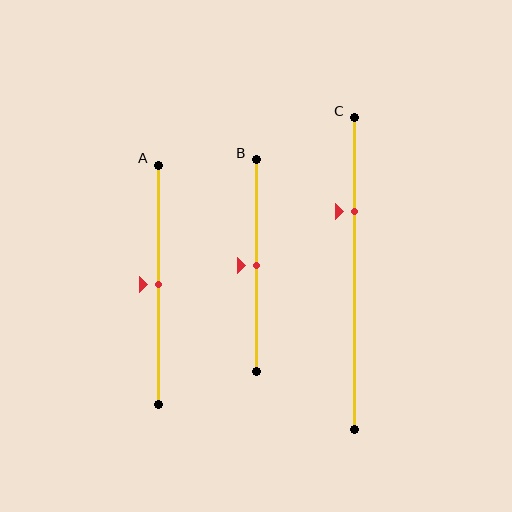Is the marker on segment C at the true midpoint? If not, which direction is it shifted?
No, the marker on segment C is shifted upward by about 20% of the segment length.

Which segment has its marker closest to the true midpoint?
Segment A has its marker closest to the true midpoint.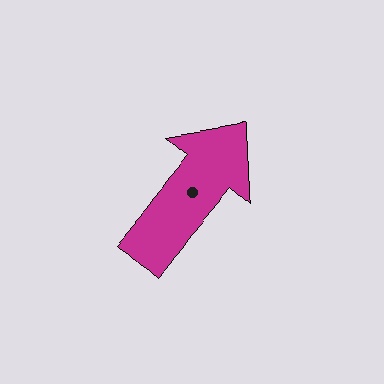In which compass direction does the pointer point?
Northeast.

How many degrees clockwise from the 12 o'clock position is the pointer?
Approximately 41 degrees.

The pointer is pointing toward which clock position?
Roughly 1 o'clock.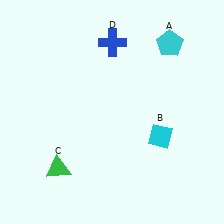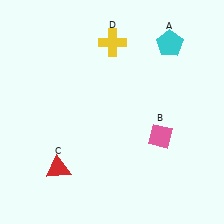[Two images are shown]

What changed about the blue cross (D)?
In Image 1, D is blue. In Image 2, it changed to yellow.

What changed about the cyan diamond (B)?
In Image 1, B is cyan. In Image 2, it changed to pink.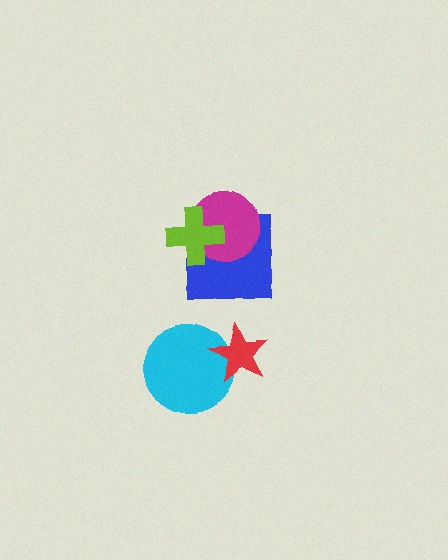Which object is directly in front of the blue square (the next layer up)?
The magenta circle is directly in front of the blue square.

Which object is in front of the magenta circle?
The lime cross is in front of the magenta circle.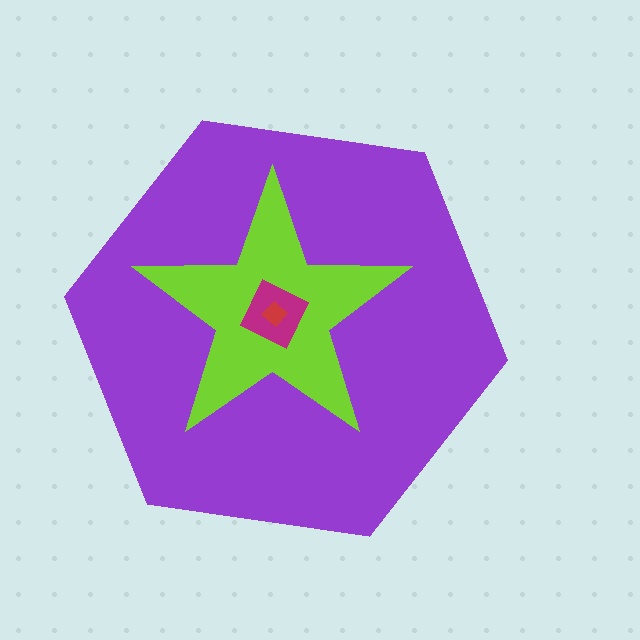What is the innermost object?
The red diamond.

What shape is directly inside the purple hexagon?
The lime star.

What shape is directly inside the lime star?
The magenta diamond.